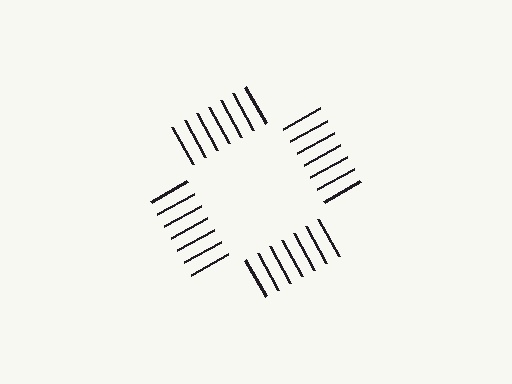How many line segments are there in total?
28 — 7 along each of the 4 edges.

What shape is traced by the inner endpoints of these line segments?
An illusory square — the line segments terminate on its edges but no continuous stroke is drawn.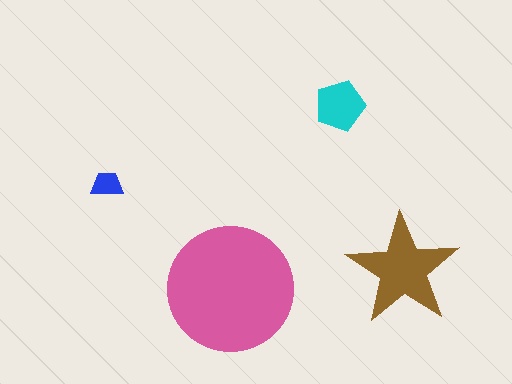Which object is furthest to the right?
The brown star is rightmost.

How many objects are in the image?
There are 4 objects in the image.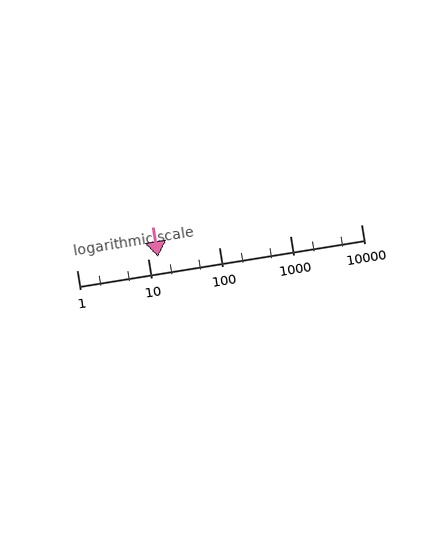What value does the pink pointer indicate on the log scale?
The pointer indicates approximately 14.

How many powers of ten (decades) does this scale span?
The scale spans 4 decades, from 1 to 10000.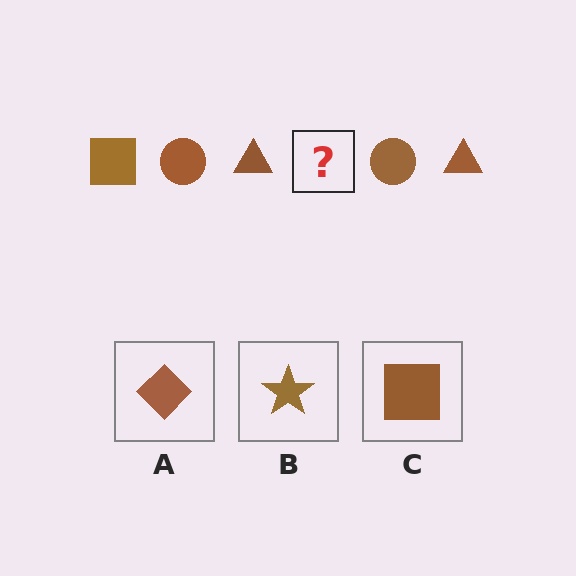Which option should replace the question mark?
Option C.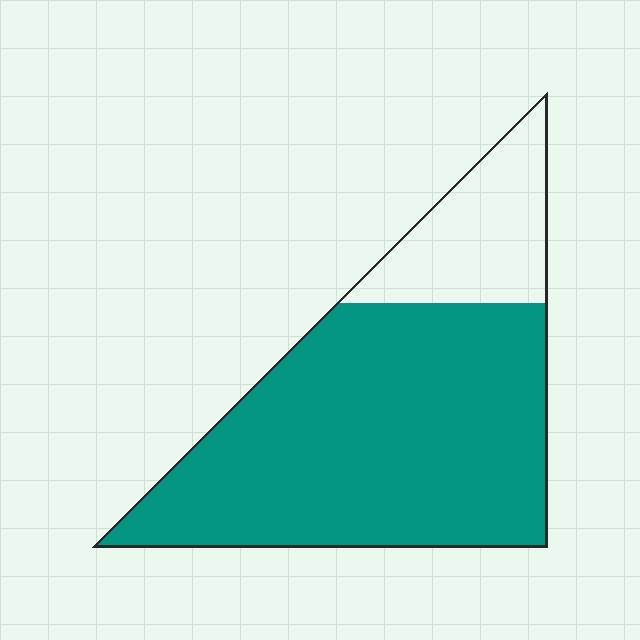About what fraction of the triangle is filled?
About four fifths (4/5).